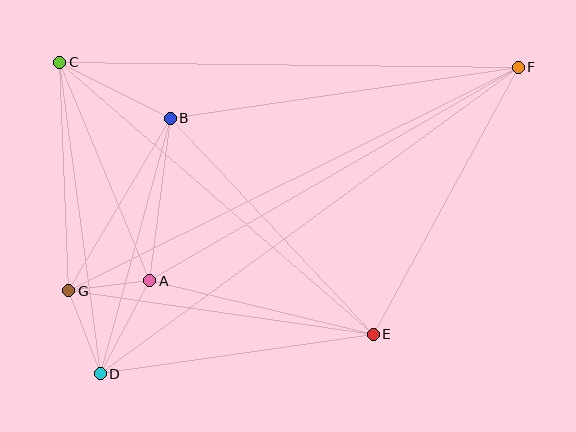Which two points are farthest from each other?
Points D and F are farthest from each other.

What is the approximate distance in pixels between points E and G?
The distance between E and G is approximately 308 pixels.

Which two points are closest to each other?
Points A and G are closest to each other.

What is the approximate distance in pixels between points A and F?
The distance between A and F is approximately 426 pixels.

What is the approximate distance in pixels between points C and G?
The distance between C and G is approximately 228 pixels.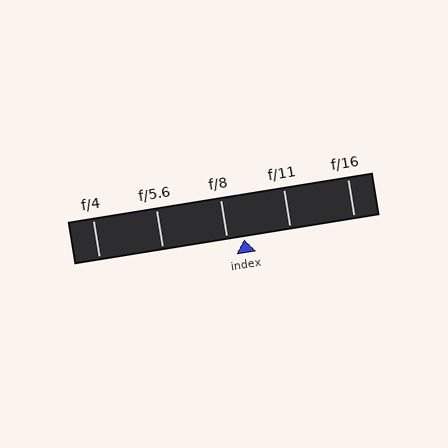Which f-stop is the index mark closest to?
The index mark is closest to f/8.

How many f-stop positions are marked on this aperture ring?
There are 5 f-stop positions marked.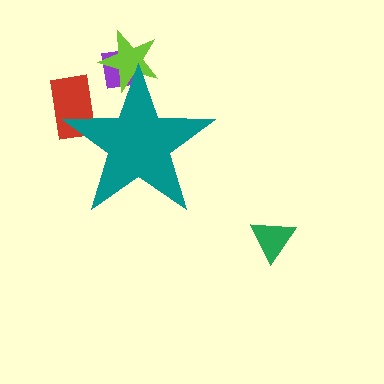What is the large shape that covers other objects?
A teal star.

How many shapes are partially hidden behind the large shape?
3 shapes are partially hidden.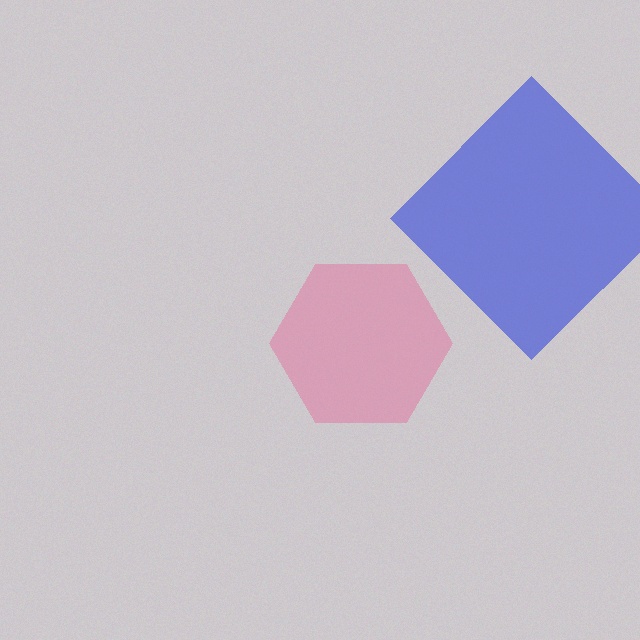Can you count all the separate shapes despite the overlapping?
Yes, there are 2 separate shapes.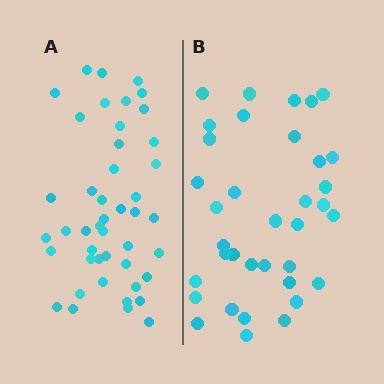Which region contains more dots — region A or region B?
Region A (the left region) has more dots.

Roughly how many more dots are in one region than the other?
Region A has roughly 8 or so more dots than region B.